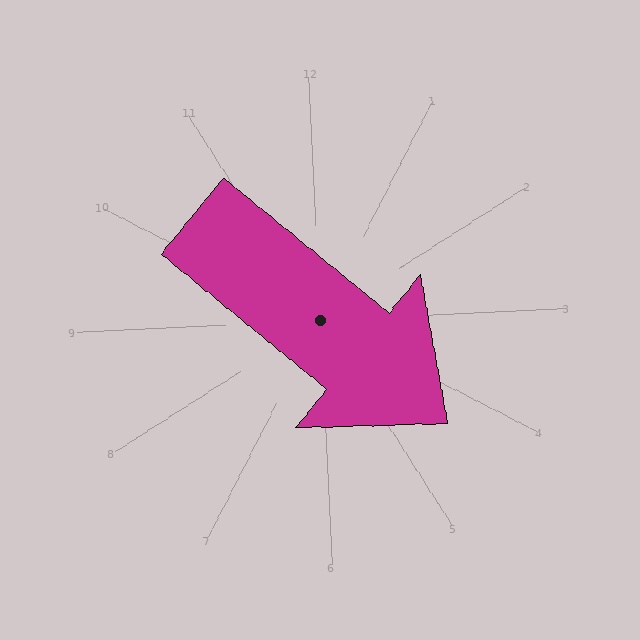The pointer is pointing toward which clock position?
Roughly 4 o'clock.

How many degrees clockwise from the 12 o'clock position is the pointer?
Approximately 132 degrees.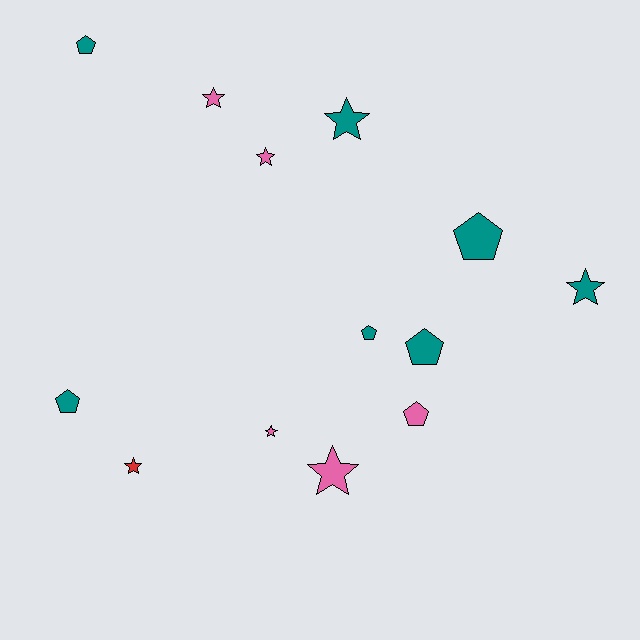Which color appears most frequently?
Teal, with 7 objects.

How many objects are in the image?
There are 13 objects.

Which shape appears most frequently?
Star, with 7 objects.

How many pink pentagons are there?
There is 1 pink pentagon.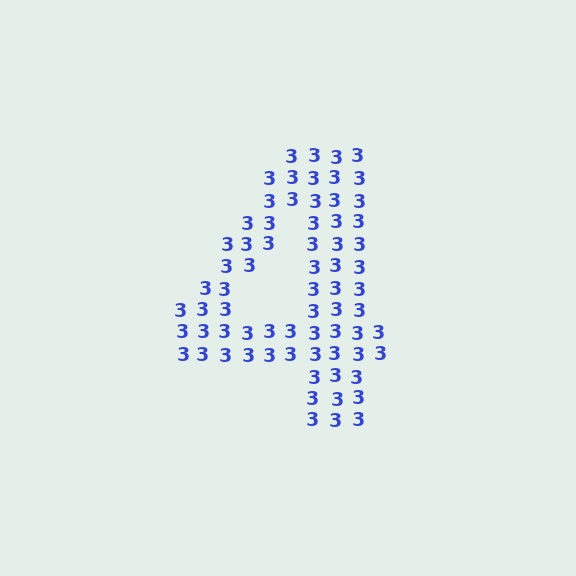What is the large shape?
The large shape is the digit 4.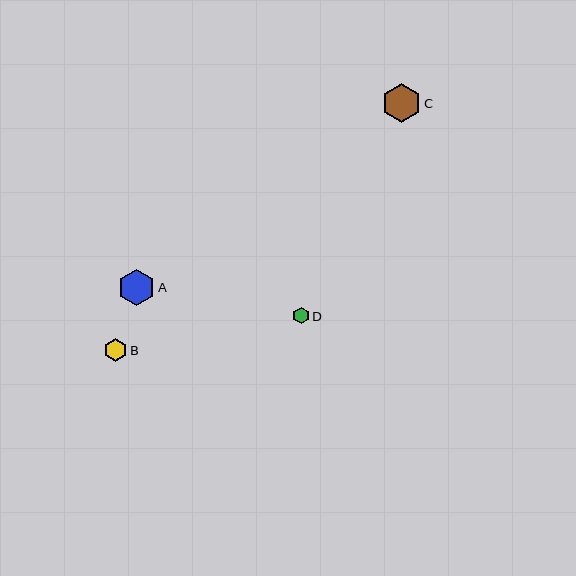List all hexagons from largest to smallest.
From largest to smallest: C, A, B, D.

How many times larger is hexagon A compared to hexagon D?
Hexagon A is approximately 2.2 times the size of hexagon D.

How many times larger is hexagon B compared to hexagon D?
Hexagon B is approximately 1.4 times the size of hexagon D.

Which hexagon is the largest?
Hexagon C is the largest with a size of approximately 40 pixels.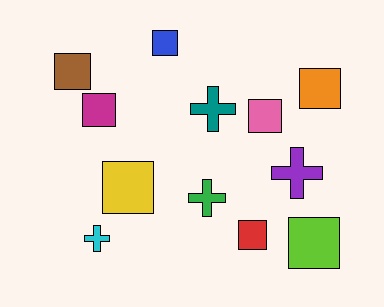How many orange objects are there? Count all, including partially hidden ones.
There is 1 orange object.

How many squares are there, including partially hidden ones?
There are 8 squares.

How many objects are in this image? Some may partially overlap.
There are 12 objects.